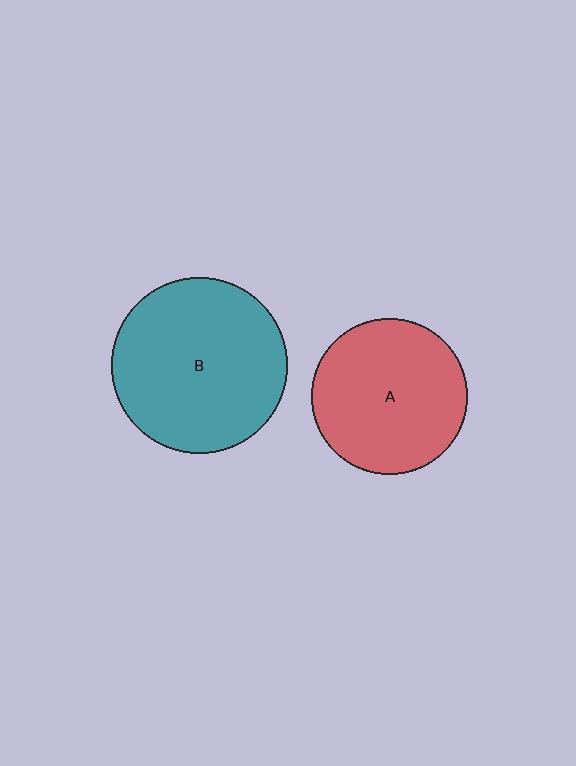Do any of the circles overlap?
No, none of the circles overlap.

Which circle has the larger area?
Circle B (teal).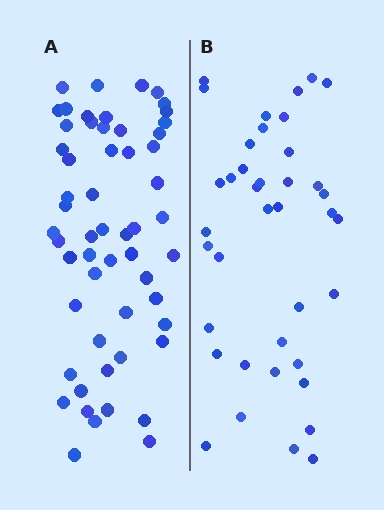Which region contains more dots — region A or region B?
Region A (the left region) has more dots.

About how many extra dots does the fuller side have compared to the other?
Region A has approximately 15 more dots than region B.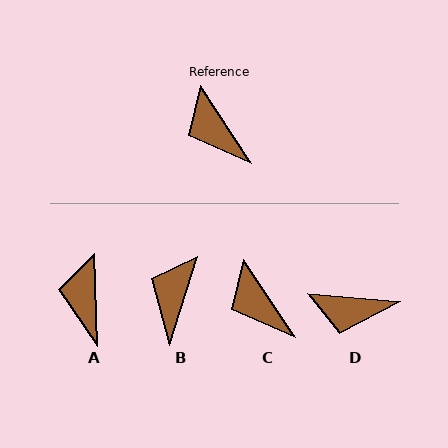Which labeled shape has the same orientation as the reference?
C.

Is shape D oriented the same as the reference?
No, it is off by about 52 degrees.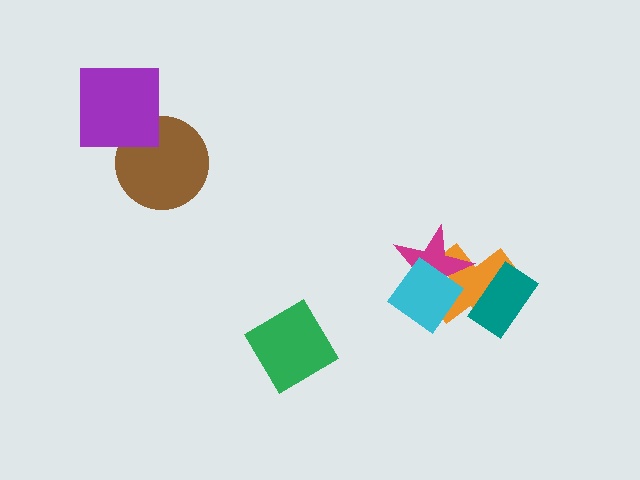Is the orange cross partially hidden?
Yes, it is partially covered by another shape.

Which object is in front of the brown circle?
The purple square is in front of the brown circle.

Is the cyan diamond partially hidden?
No, no other shape covers it.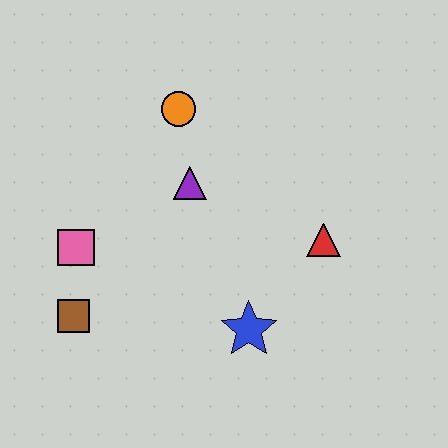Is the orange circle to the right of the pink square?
Yes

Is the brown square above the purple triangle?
No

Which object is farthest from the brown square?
The red triangle is farthest from the brown square.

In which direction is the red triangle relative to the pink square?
The red triangle is to the right of the pink square.